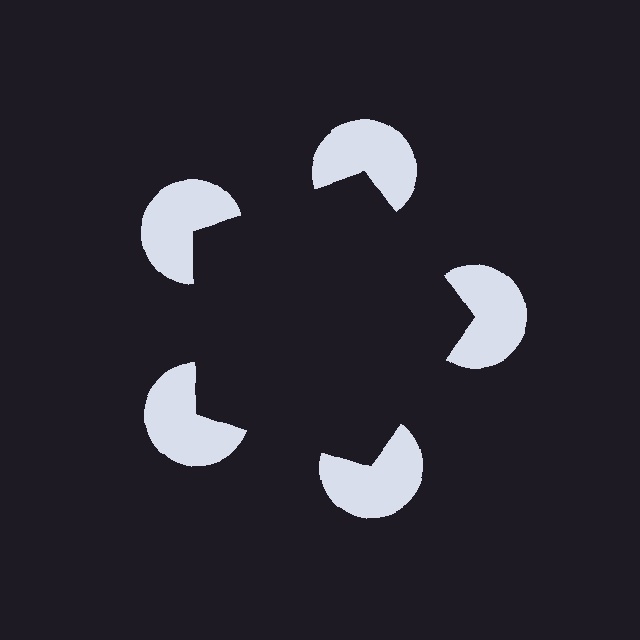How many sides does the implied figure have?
5 sides.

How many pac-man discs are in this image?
There are 5 — one at each vertex of the illusory pentagon.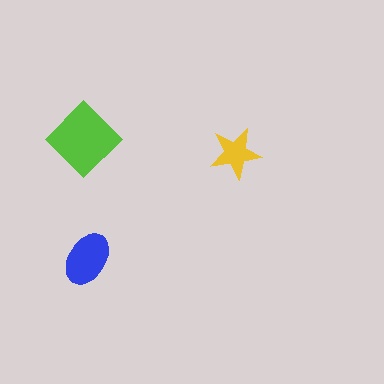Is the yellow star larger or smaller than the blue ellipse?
Smaller.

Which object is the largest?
The lime diamond.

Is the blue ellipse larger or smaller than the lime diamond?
Smaller.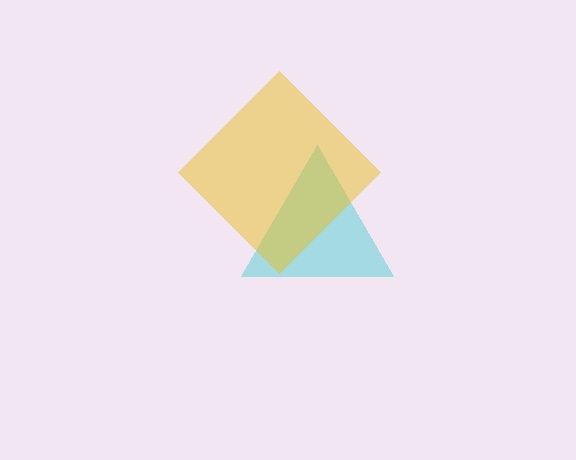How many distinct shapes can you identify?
There are 2 distinct shapes: a cyan triangle, a yellow diamond.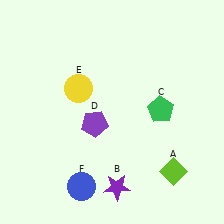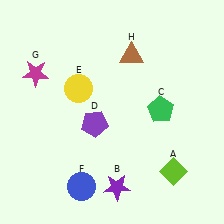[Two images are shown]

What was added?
A magenta star (G), a brown triangle (H) were added in Image 2.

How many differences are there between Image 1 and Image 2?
There are 2 differences between the two images.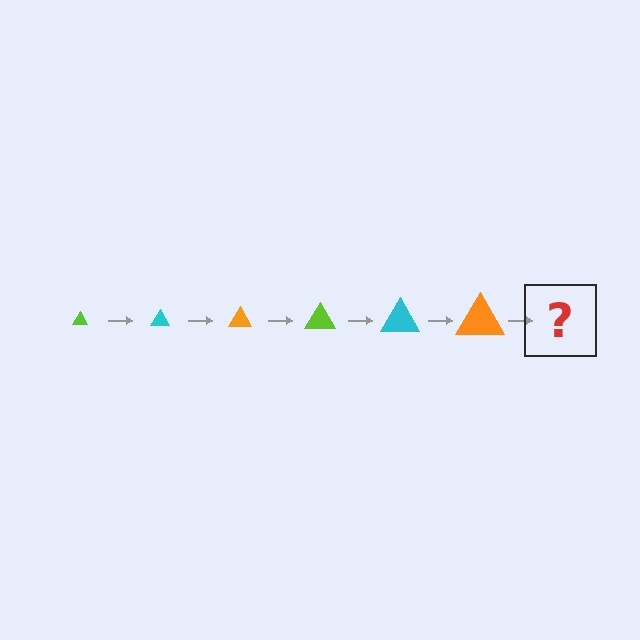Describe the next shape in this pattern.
It should be a lime triangle, larger than the previous one.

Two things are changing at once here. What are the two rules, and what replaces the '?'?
The two rules are that the triangle grows larger each step and the color cycles through lime, cyan, and orange. The '?' should be a lime triangle, larger than the previous one.